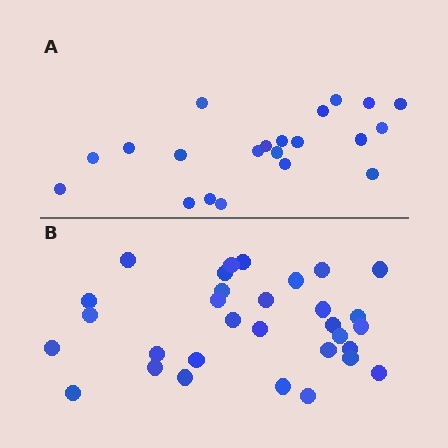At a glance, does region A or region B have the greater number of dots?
Region B (the bottom region) has more dots.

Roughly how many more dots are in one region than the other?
Region B has roughly 10 or so more dots than region A.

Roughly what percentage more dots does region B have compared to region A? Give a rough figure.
About 50% more.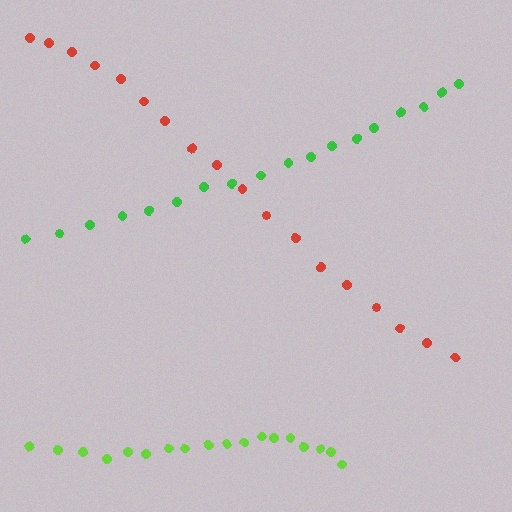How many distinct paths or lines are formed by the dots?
There are 3 distinct paths.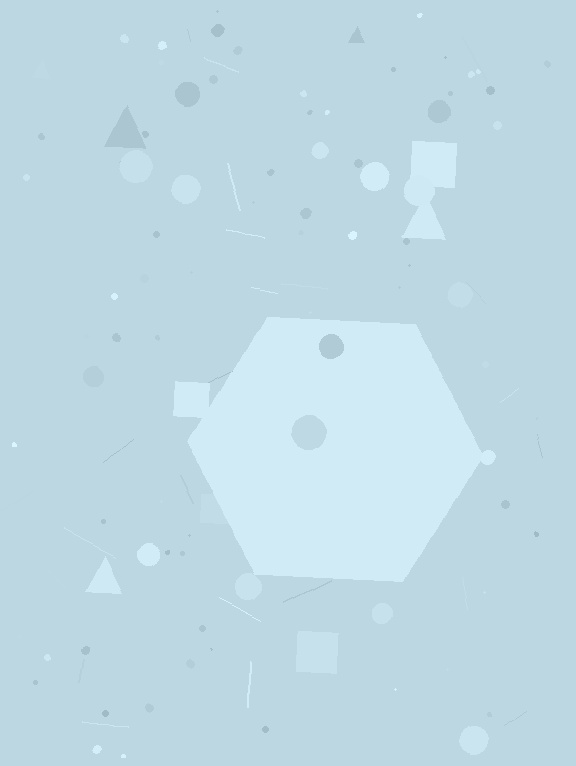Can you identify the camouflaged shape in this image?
The camouflaged shape is a hexagon.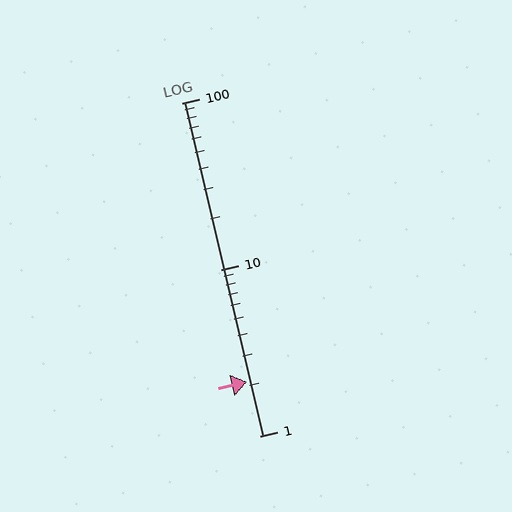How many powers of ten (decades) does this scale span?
The scale spans 2 decades, from 1 to 100.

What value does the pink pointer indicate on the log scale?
The pointer indicates approximately 2.1.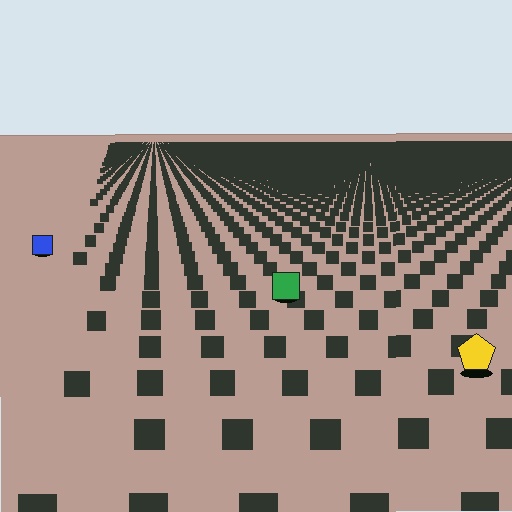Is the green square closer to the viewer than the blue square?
Yes. The green square is closer — you can tell from the texture gradient: the ground texture is coarser near it.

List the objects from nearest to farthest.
From nearest to farthest: the yellow pentagon, the green square, the blue square.